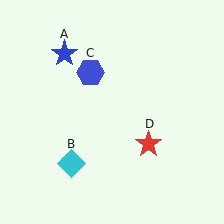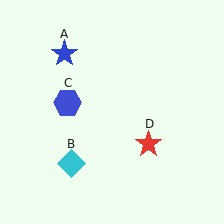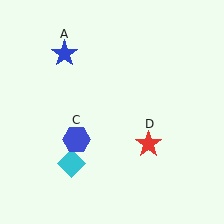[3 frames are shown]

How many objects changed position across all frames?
1 object changed position: blue hexagon (object C).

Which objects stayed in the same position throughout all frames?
Blue star (object A) and cyan diamond (object B) and red star (object D) remained stationary.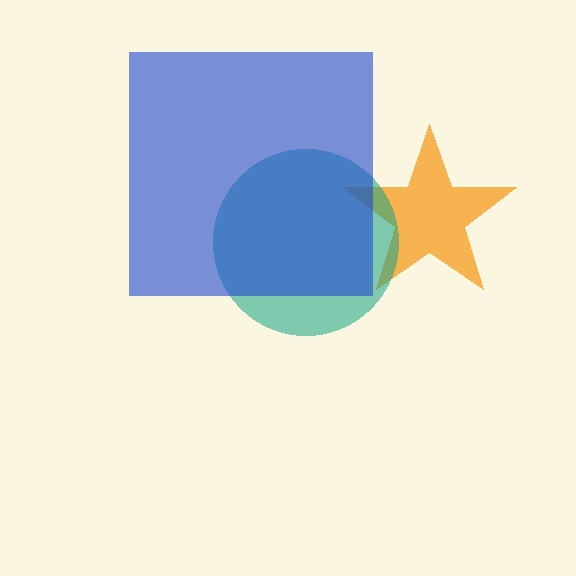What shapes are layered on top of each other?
The layered shapes are: an orange star, a teal circle, a blue square.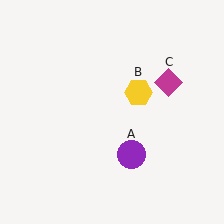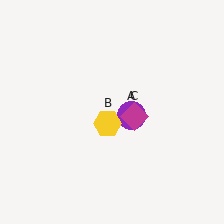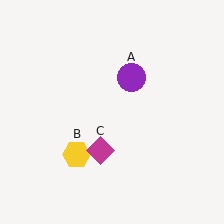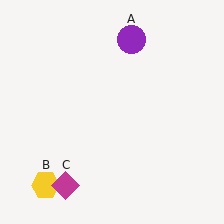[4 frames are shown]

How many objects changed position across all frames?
3 objects changed position: purple circle (object A), yellow hexagon (object B), magenta diamond (object C).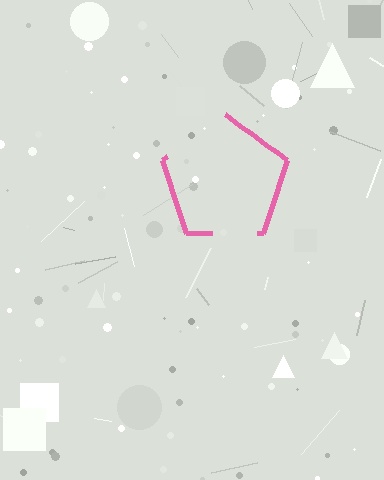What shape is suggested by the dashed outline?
The dashed outline suggests a pentagon.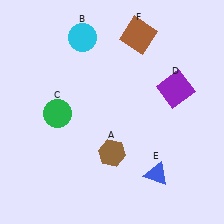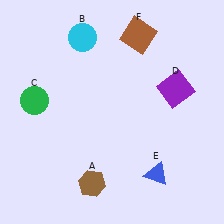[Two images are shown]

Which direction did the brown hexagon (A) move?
The brown hexagon (A) moved down.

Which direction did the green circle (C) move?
The green circle (C) moved left.